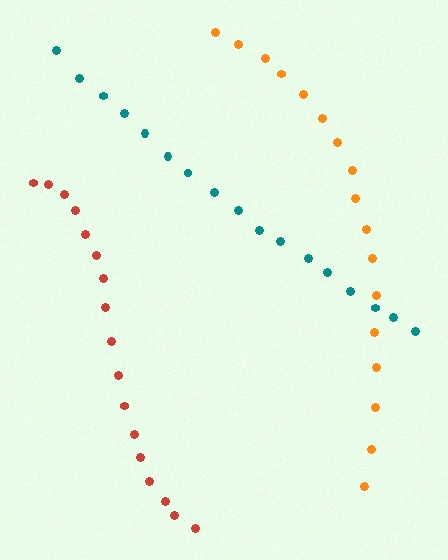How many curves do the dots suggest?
There are 3 distinct paths.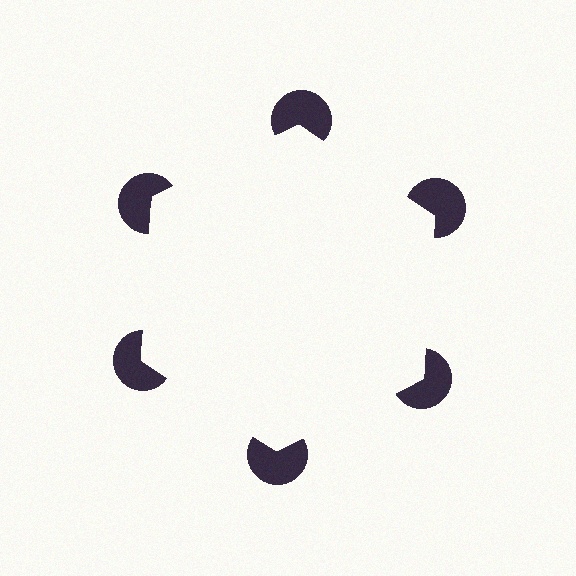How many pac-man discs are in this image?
There are 6 — one at each vertex of the illusory hexagon.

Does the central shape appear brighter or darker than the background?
It typically appears slightly brighter than the background, even though no actual brightness change is drawn.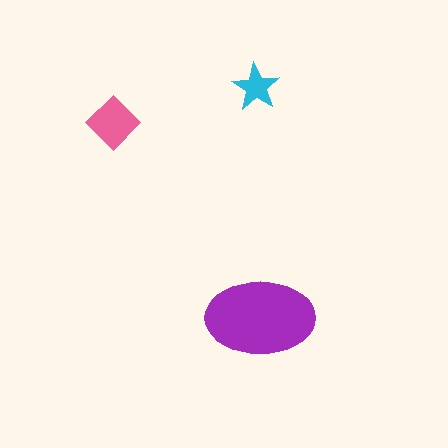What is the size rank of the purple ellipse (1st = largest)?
1st.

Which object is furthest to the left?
The pink diamond is leftmost.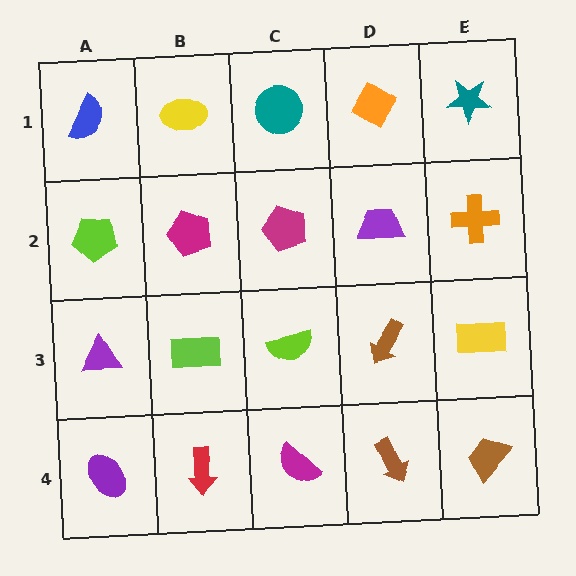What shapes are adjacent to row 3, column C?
A magenta pentagon (row 2, column C), a magenta semicircle (row 4, column C), a lime rectangle (row 3, column B), a brown arrow (row 3, column D).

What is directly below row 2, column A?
A purple triangle.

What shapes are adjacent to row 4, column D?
A brown arrow (row 3, column D), a magenta semicircle (row 4, column C), a brown trapezoid (row 4, column E).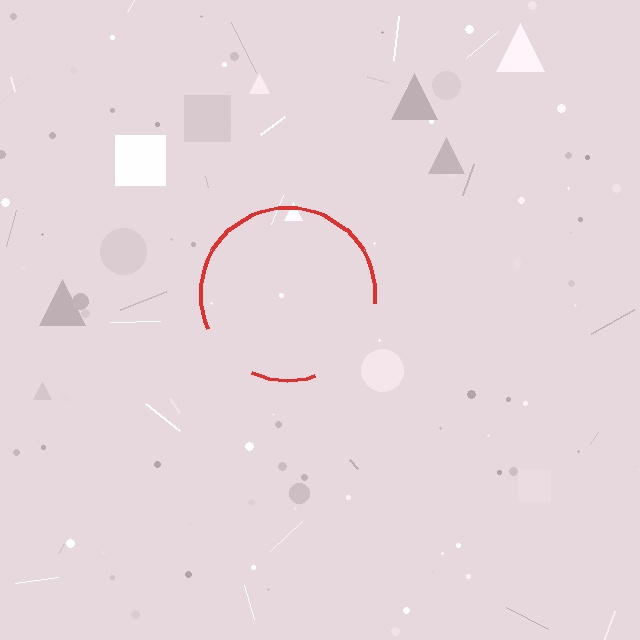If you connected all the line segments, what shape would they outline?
They would outline a circle.